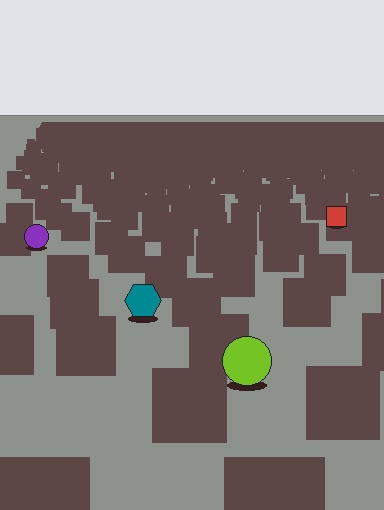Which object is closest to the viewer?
The lime circle is closest. The texture marks near it are larger and more spread out.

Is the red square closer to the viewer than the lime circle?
No. The lime circle is closer — you can tell from the texture gradient: the ground texture is coarser near it.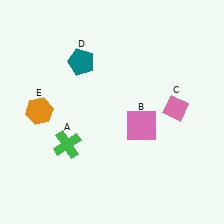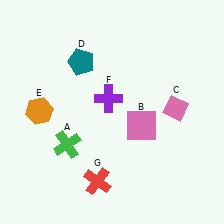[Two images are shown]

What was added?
A purple cross (F), a red cross (G) were added in Image 2.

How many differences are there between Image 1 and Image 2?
There are 2 differences between the two images.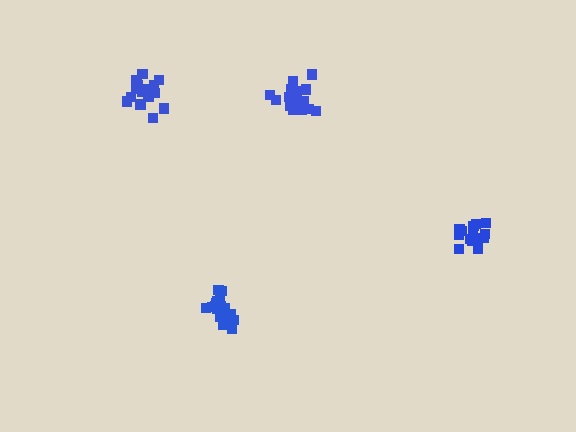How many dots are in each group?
Group 1: 19 dots, Group 2: 16 dots, Group 3: 14 dots, Group 4: 19 dots (68 total).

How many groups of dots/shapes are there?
There are 4 groups.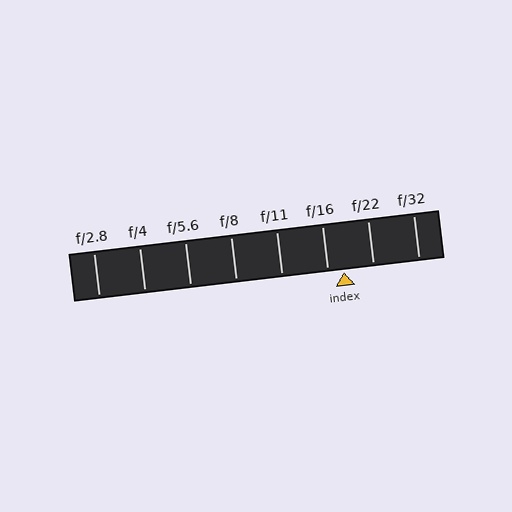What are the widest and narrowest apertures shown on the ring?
The widest aperture shown is f/2.8 and the narrowest is f/32.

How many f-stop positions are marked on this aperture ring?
There are 8 f-stop positions marked.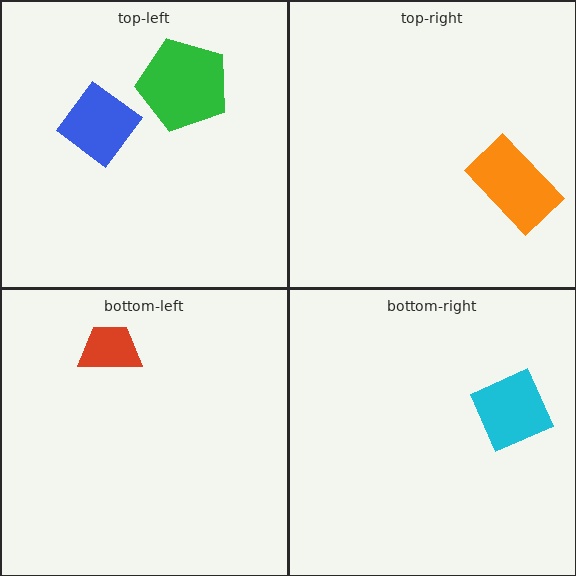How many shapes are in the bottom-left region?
1.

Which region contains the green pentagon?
The top-left region.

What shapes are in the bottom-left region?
The red trapezoid.